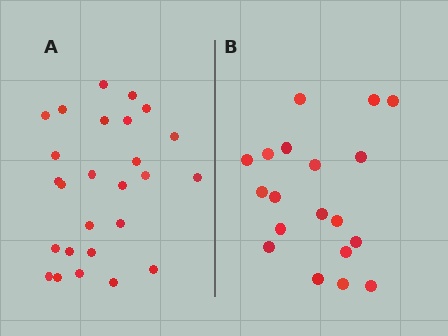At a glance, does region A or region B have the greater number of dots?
Region A (the left region) has more dots.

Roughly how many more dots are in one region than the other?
Region A has roughly 8 or so more dots than region B.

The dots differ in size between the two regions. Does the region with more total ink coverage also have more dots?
No. Region B has more total ink coverage because its dots are larger, but region A actually contains more individual dots. Total area can be misleading — the number of items is what matters here.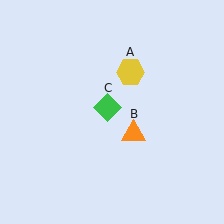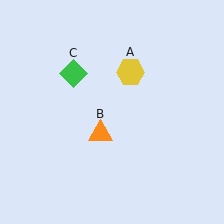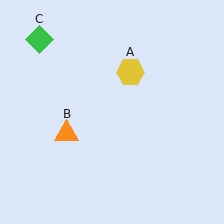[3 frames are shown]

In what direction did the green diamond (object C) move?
The green diamond (object C) moved up and to the left.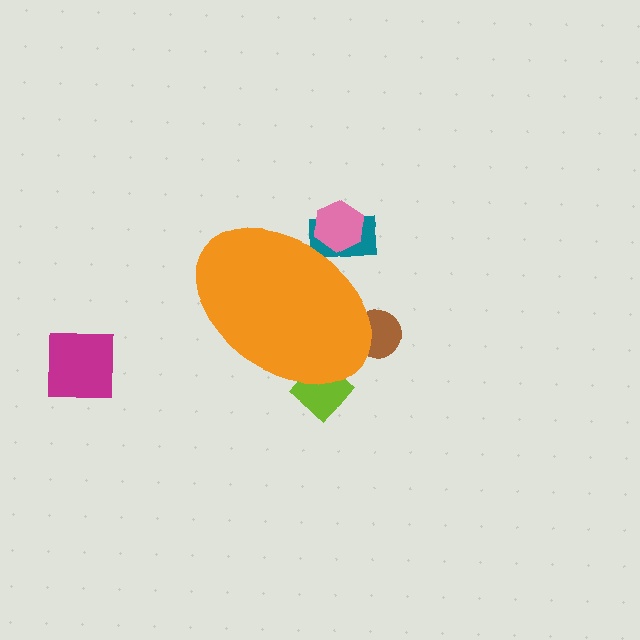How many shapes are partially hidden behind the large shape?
4 shapes are partially hidden.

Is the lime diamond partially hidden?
Yes, the lime diamond is partially hidden behind the orange ellipse.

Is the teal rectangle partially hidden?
Yes, the teal rectangle is partially hidden behind the orange ellipse.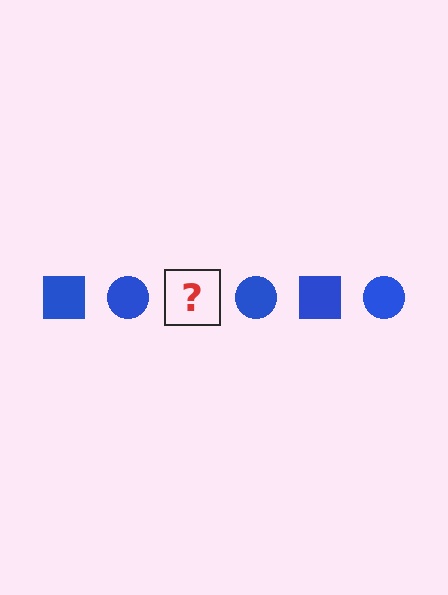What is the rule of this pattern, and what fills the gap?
The rule is that the pattern cycles through square, circle shapes in blue. The gap should be filled with a blue square.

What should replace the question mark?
The question mark should be replaced with a blue square.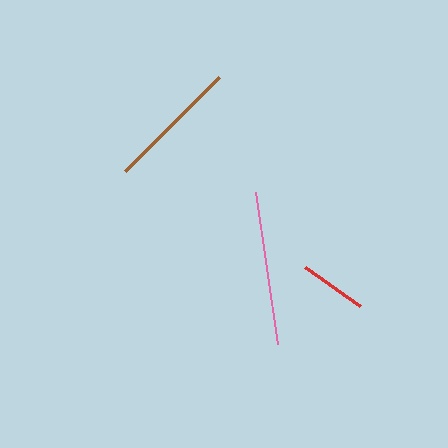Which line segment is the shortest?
The red line is the shortest at approximately 68 pixels.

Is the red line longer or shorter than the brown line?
The brown line is longer than the red line.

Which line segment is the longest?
The pink line is the longest at approximately 153 pixels.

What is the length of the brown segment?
The brown segment is approximately 132 pixels long.